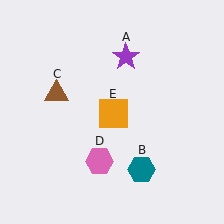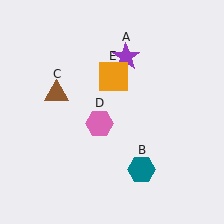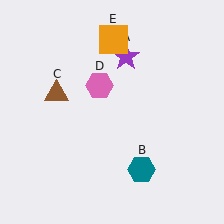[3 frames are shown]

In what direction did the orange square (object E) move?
The orange square (object E) moved up.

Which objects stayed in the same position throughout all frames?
Purple star (object A) and teal hexagon (object B) and brown triangle (object C) remained stationary.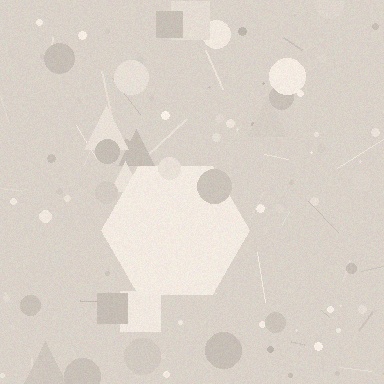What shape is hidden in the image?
A hexagon is hidden in the image.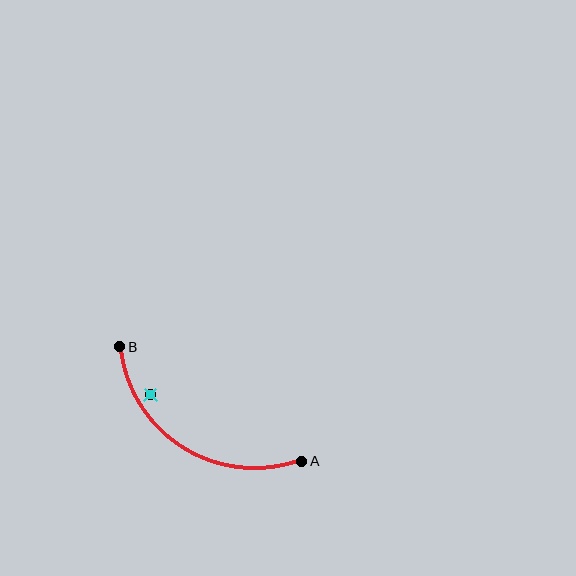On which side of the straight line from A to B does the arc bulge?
The arc bulges below the straight line connecting A and B.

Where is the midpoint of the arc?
The arc midpoint is the point on the curve farthest from the straight line joining A and B. It sits below that line.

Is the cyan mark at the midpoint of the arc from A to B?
No — the cyan mark does not lie on the arc at all. It sits slightly inside the curve.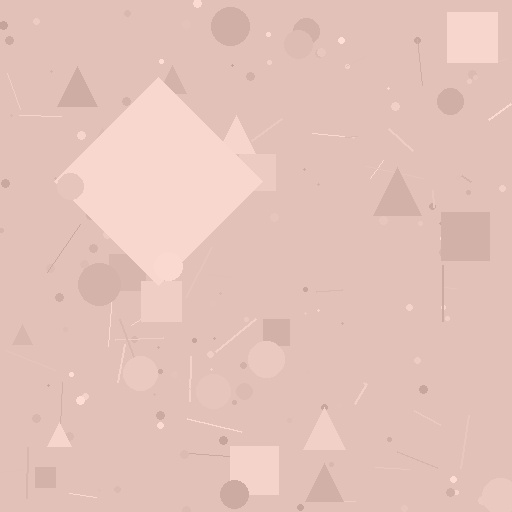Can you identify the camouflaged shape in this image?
The camouflaged shape is a diamond.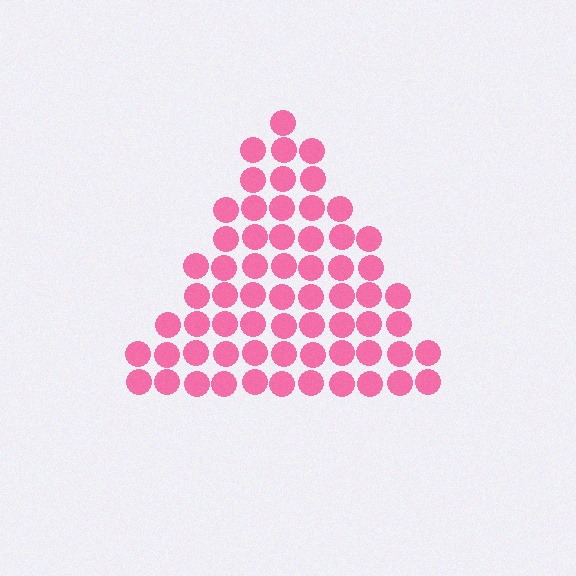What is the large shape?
The large shape is a triangle.